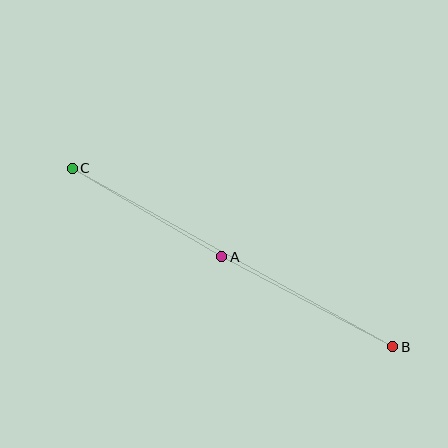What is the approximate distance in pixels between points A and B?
The distance between A and B is approximately 193 pixels.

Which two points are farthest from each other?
Points B and C are farthest from each other.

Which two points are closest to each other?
Points A and C are closest to each other.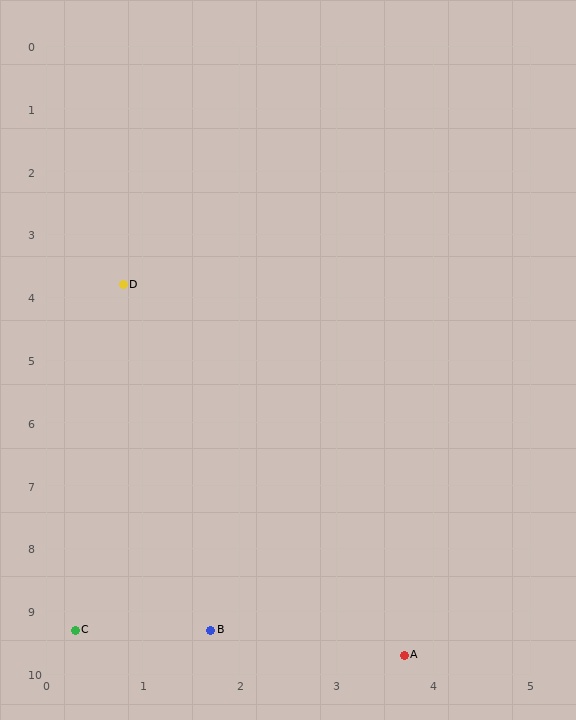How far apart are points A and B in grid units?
Points A and B are about 2.0 grid units apart.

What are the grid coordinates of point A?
Point A is at approximately (3.7, 9.7).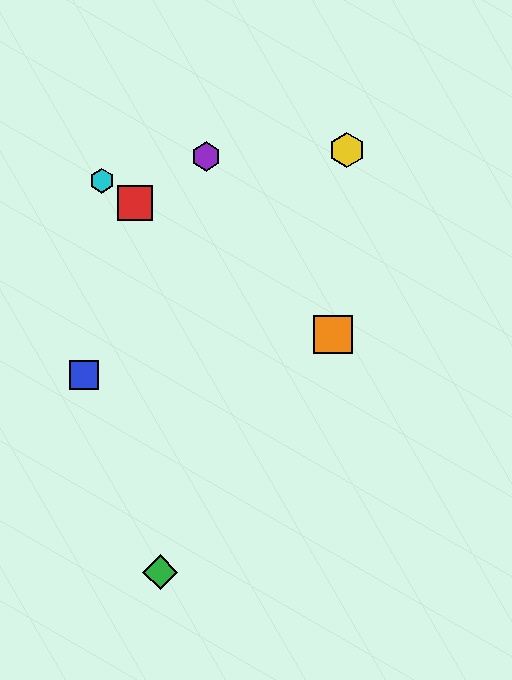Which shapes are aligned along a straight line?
The red square, the orange square, the cyan hexagon are aligned along a straight line.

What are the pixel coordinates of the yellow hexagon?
The yellow hexagon is at (347, 150).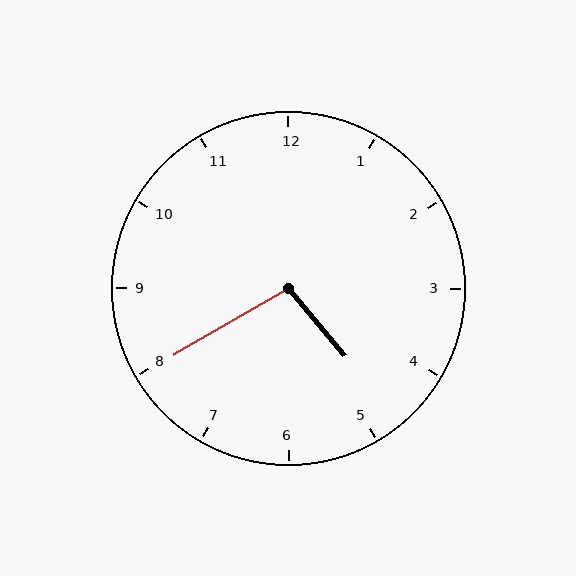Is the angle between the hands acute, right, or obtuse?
It is obtuse.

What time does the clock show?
4:40.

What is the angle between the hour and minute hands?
Approximately 100 degrees.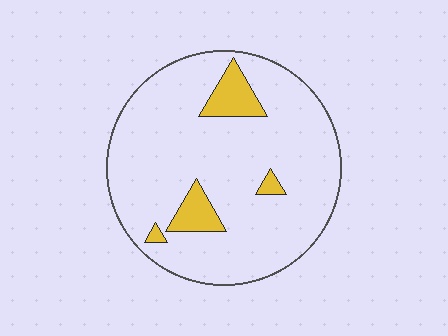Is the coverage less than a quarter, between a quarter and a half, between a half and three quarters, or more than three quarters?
Less than a quarter.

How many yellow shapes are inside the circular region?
4.